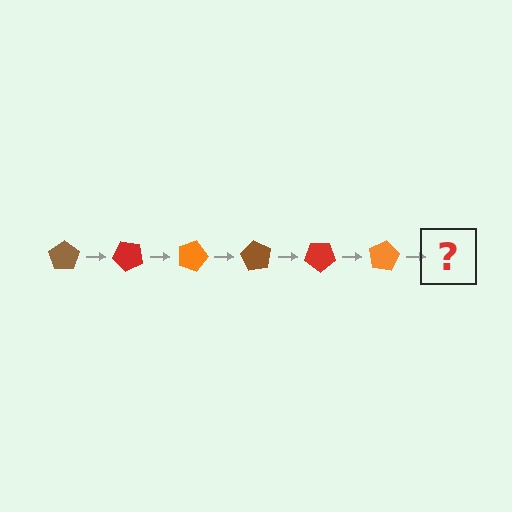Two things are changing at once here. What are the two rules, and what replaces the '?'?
The two rules are that it rotates 45 degrees each step and the color cycles through brown, red, and orange. The '?' should be a brown pentagon, rotated 270 degrees from the start.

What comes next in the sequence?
The next element should be a brown pentagon, rotated 270 degrees from the start.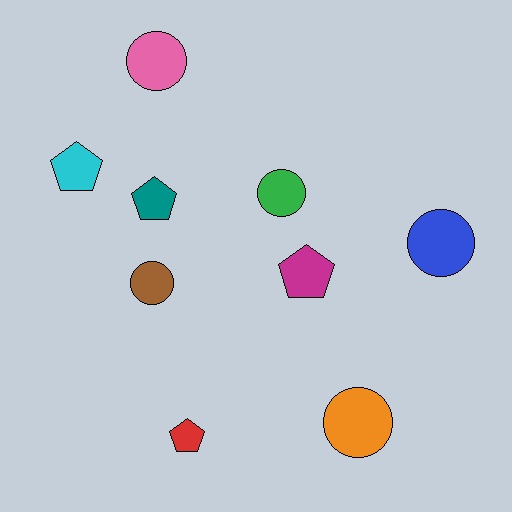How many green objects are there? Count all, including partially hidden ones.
There is 1 green object.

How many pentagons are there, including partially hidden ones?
There are 4 pentagons.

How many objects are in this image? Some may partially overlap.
There are 9 objects.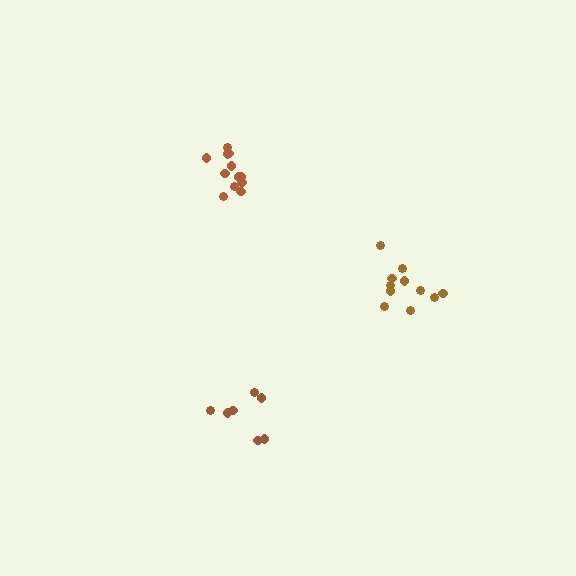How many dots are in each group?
Group 1: 11 dots, Group 2: 7 dots, Group 3: 12 dots (30 total).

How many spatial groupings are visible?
There are 3 spatial groupings.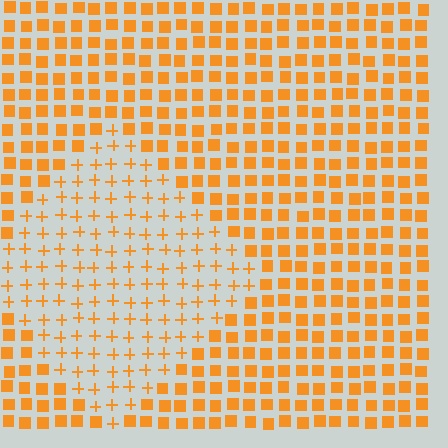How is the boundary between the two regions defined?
The boundary is defined by a change in element shape: plus signs inside vs. squares outside. All elements share the same color and spacing.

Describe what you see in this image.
The image is filled with small orange elements arranged in a uniform grid. A diamond-shaped region contains plus signs, while the surrounding area contains squares. The boundary is defined purely by the change in element shape.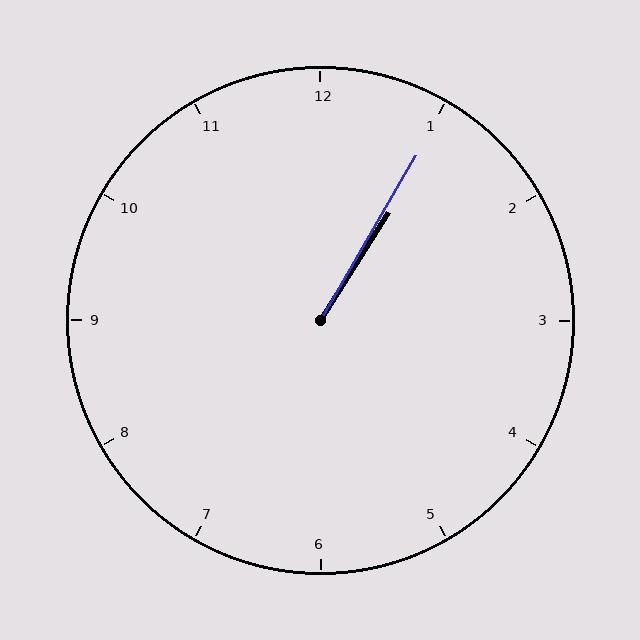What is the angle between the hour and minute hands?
Approximately 2 degrees.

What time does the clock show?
1:05.